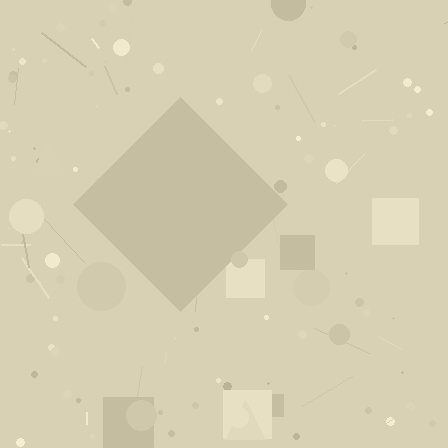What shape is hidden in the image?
A diamond is hidden in the image.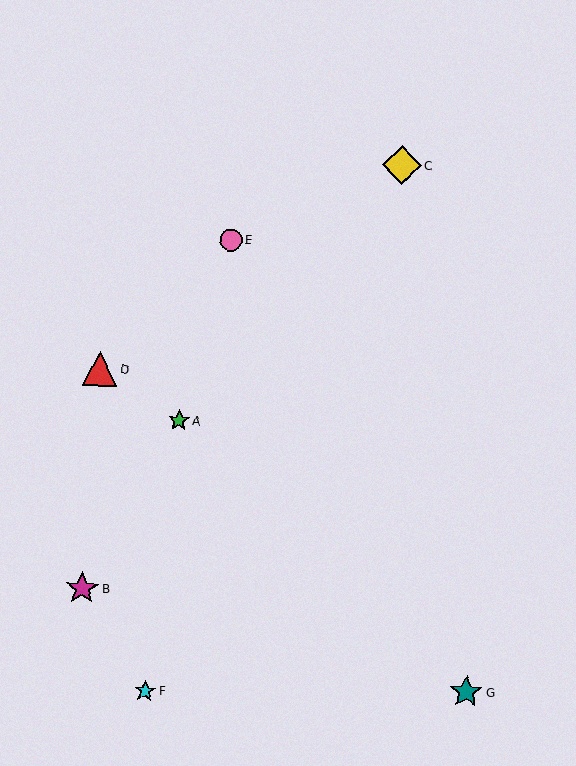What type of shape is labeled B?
Shape B is a magenta star.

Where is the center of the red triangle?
The center of the red triangle is at (100, 369).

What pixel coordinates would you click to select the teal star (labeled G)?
Click at (466, 692) to select the teal star G.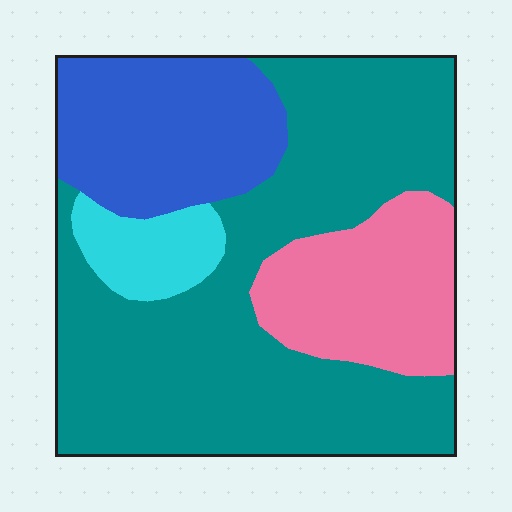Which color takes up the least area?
Cyan, at roughly 5%.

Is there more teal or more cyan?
Teal.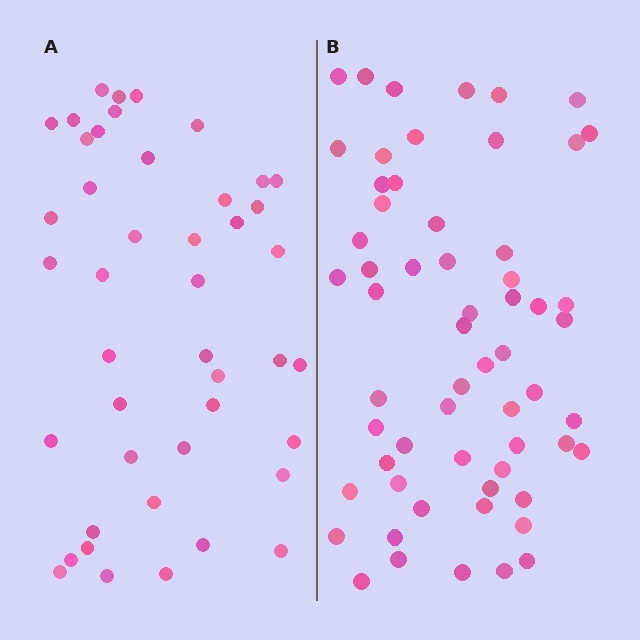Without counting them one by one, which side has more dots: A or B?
Region B (the right region) has more dots.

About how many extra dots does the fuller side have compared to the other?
Region B has approximately 15 more dots than region A.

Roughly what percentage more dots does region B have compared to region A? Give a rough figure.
About 35% more.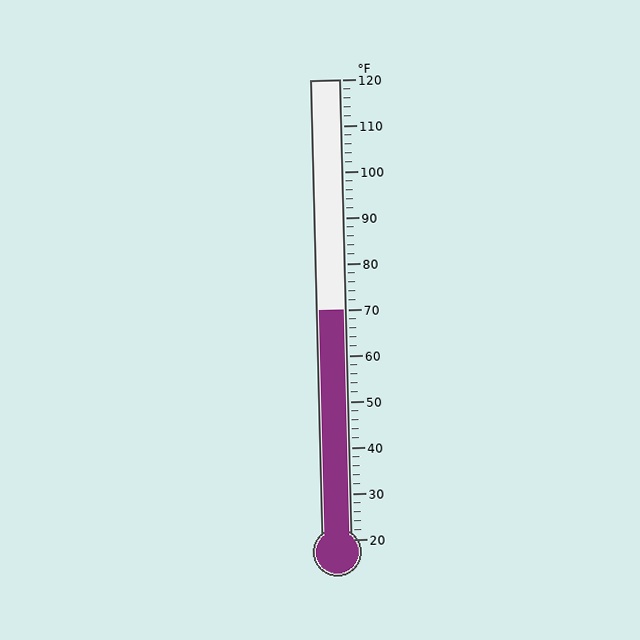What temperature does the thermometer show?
The thermometer shows approximately 70°F.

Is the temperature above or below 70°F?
The temperature is at 70°F.